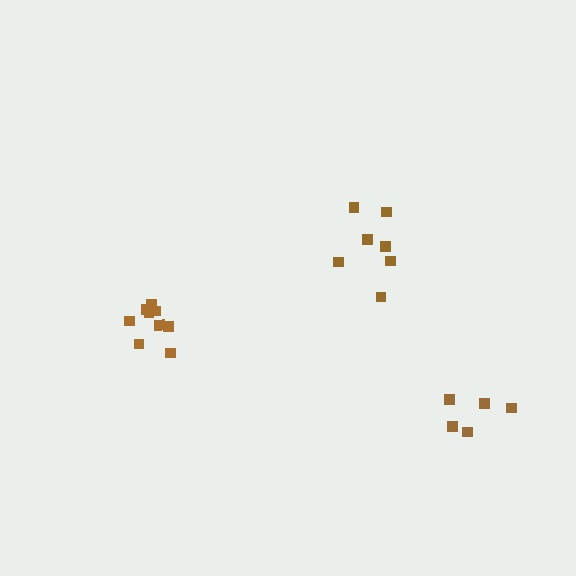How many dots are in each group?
Group 1: 9 dots, Group 2: 5 dots, Group 3: 7 dots (21 total).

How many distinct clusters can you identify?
There are 3 distinct clusters.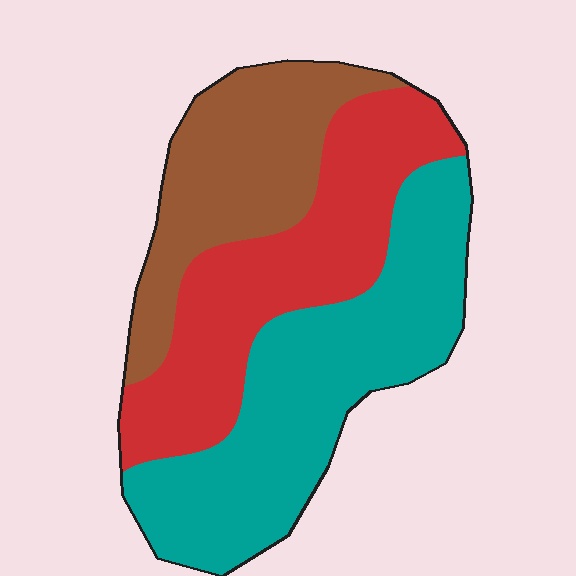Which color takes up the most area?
Teal, at roughly 40%.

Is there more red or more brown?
Red.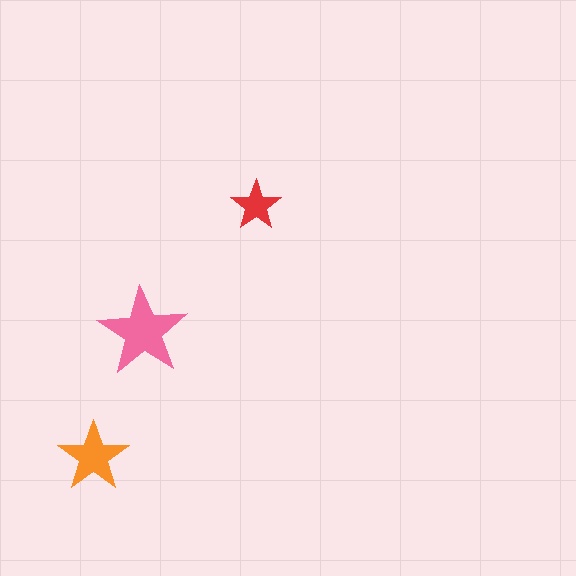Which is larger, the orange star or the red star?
The orange one.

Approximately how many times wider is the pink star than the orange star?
About 1.5 times wider.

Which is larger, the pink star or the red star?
The pink one.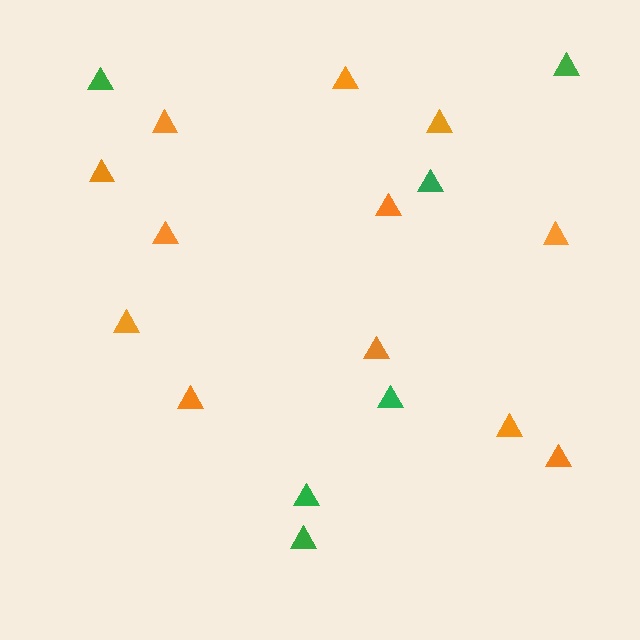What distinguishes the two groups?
There are 2 groups: one group of orange triangles (12) and one group of green triangles (6).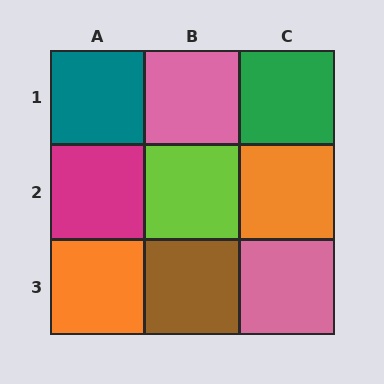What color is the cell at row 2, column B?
Lime.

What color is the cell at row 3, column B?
Brown.